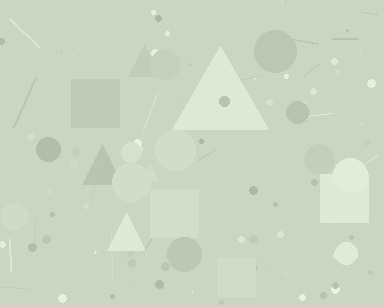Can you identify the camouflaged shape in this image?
The camouflaged shape is a triangle.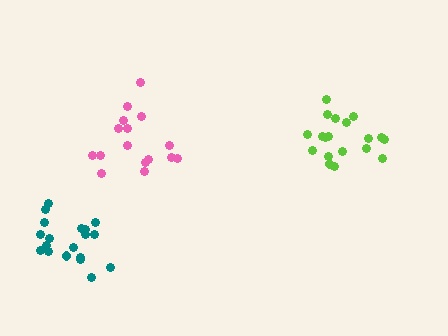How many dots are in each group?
Group 1: 19 dots, Group 2: 16 dots, Group 3: 19 dots (54 total).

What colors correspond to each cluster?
The clusters are colored: lime, pink, teal.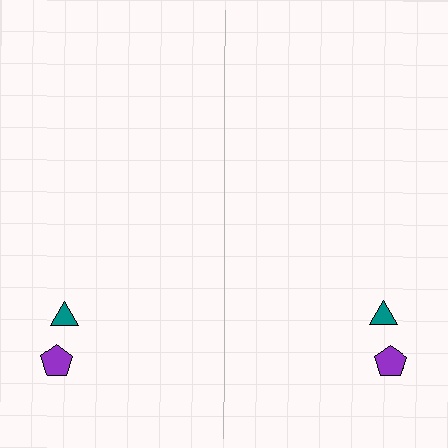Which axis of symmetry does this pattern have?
The pattern has a vertical axis of symmetry running through the center of the image.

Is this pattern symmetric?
Yes, this pattern has bilateral (reflection) symmetry.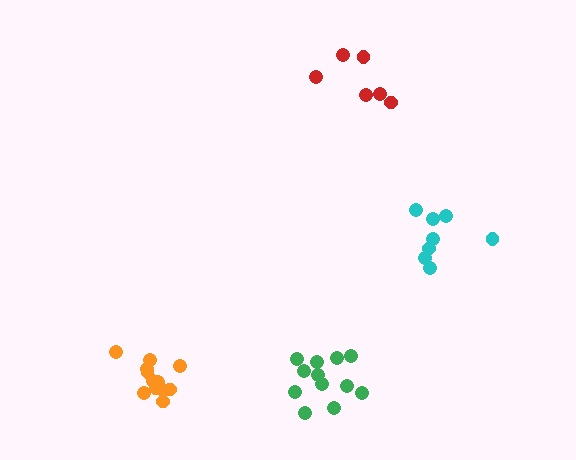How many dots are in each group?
Group 1: 8 dots, Group 2: 6 dots, Group 3: 12 dots, Group 4: 12 dots (38 total).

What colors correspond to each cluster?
The clusters are colored: cyan, red, green, orange.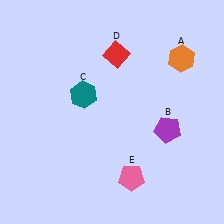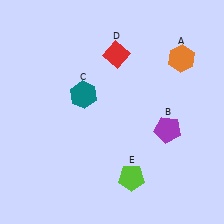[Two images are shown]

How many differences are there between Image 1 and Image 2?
There is 1 difference between the two images.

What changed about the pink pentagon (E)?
In Image 1, E is pink. In Image 2, it changed to lime.